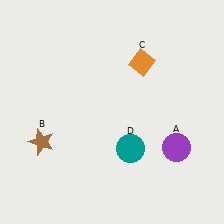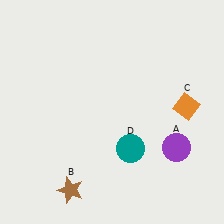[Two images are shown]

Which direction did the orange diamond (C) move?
The orange diamond (C) moved right.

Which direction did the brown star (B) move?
The brown star (B) moved down.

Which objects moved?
The objects that moved are: the brown star (B), the orange diamond (C).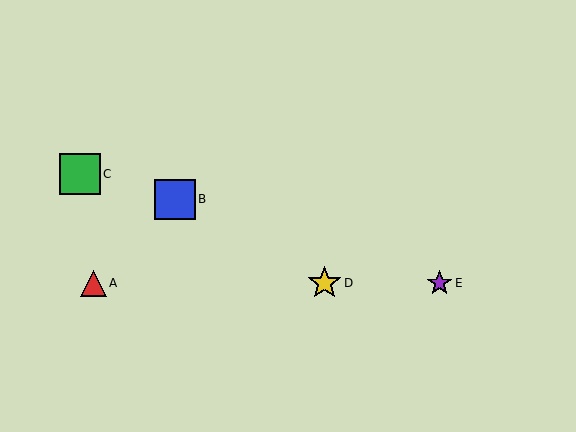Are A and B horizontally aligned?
No, A is at y≈283 and B is at y≈199.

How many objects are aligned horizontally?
3 objects (A, D, E) are aligned horizontally.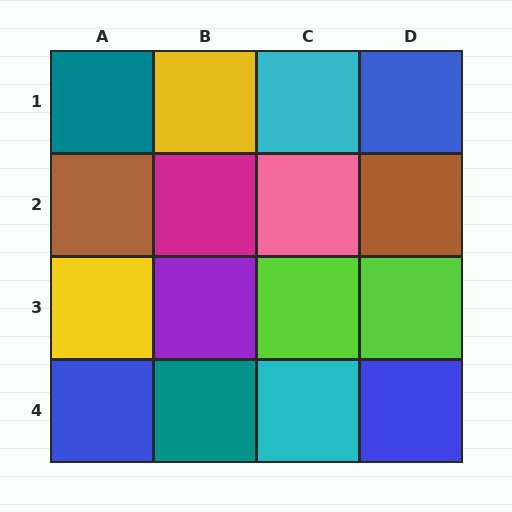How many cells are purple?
1 cell is purple.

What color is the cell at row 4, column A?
Blue.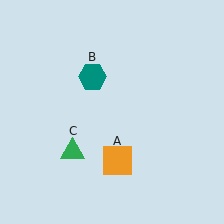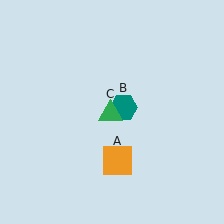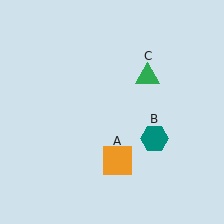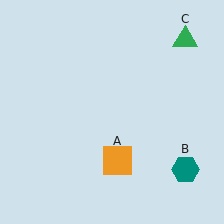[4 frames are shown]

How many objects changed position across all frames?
2 objects changed position: teal hexagon (object B), green triangle (object C).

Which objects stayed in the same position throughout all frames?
Orange square (object A) remained stationary.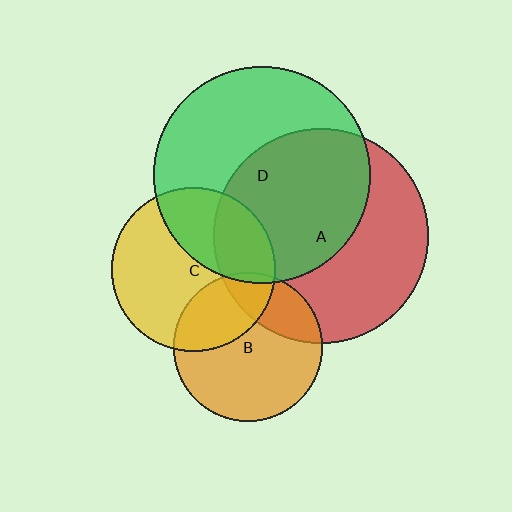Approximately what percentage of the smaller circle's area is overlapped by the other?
Approximately 50%.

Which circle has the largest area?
Circle D (green).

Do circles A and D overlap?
Yes.